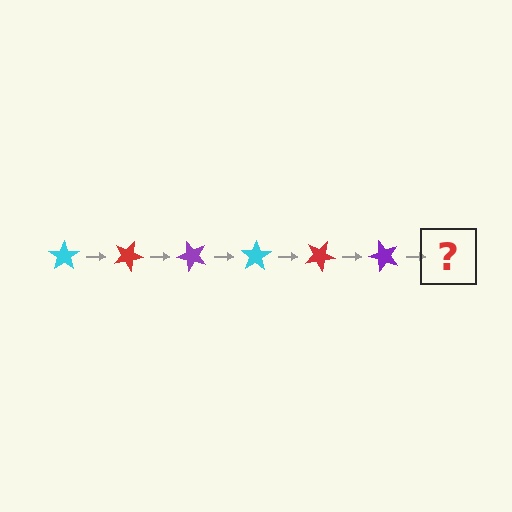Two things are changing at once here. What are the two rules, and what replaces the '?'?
The two rules are that it rotates 25 degrees each step and the color cycles through cyan, red, and purple. The '?' should be a cyan star, rotated 150 degrees from the start.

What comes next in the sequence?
The next element should be a cyan star, rotated 150 degrees from the start.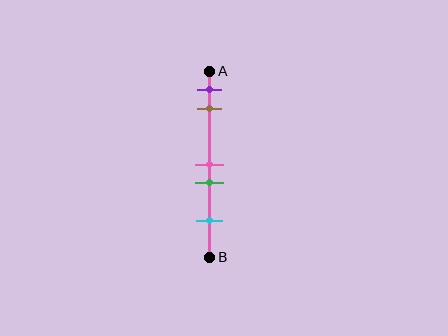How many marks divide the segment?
There are 5 marks dividing the segment.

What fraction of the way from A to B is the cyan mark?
The cyan mark is approximately 80% (0.8) of the way from A to B.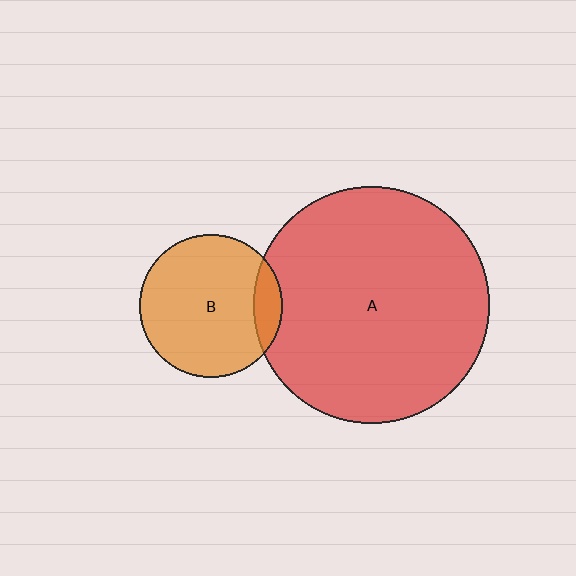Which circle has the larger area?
Circle A (red).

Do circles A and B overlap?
Yes.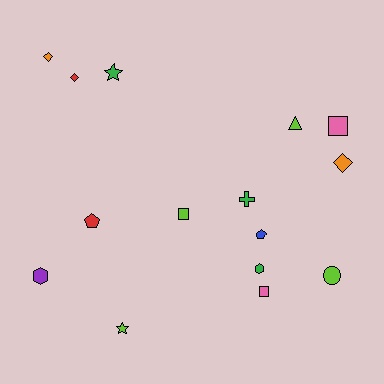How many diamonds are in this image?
There are 3 diamonds.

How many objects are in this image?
There are 15 objects.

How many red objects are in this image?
There are 2 red objects.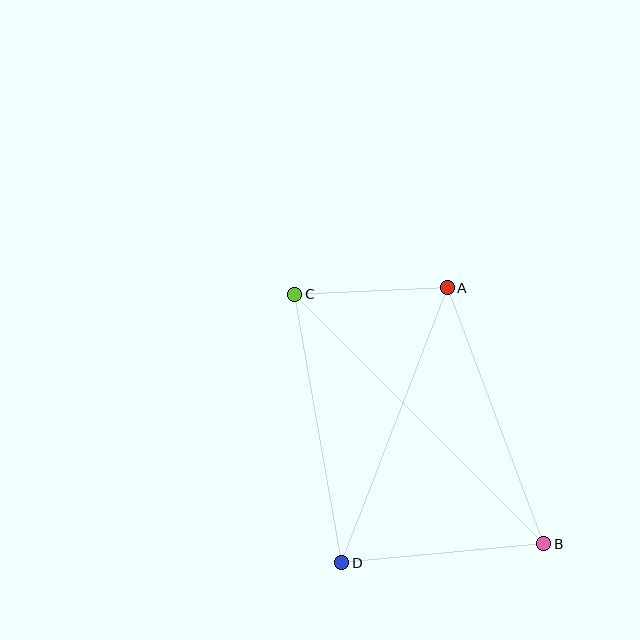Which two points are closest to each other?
Points A and C are closest to each other.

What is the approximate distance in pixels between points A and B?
The distance between A and B is approximately 274 pixels.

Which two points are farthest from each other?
Points B and C are farthest from each other.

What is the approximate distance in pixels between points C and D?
The distance between C and D is approximately 273 pixels.